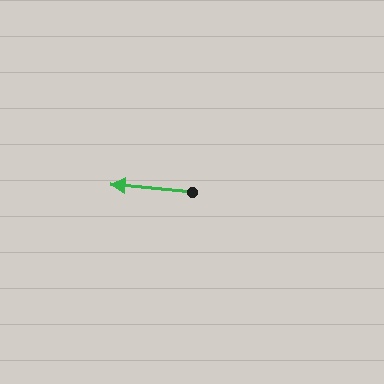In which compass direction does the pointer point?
West.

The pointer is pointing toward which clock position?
Roughly 9 o'clock.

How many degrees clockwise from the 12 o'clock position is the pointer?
Approximately 275 degrees.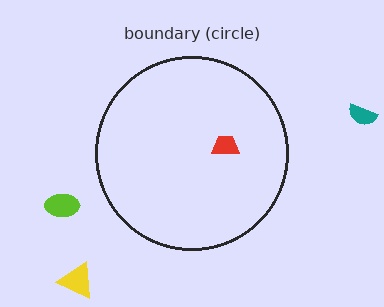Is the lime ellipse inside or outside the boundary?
Outside.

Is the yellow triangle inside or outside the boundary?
Outside.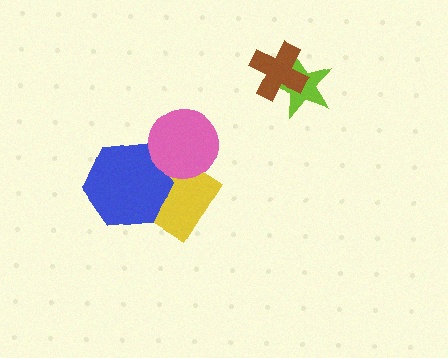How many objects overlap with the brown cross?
1 object overlaps with the brown cross.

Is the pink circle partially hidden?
No, no other shape covers it.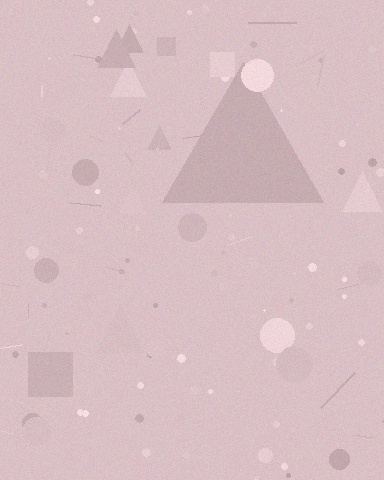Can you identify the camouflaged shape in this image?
The camouflaged shape is a triangle.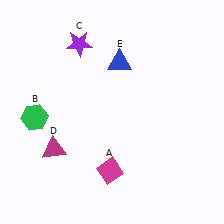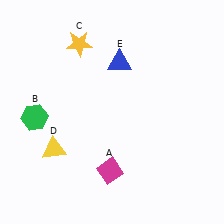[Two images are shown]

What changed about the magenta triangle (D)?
In Image 1, D is magenta. In Image 2, it changed to yellow.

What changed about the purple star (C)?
In Image 1, C is purple. In Image 2, it changed to yellow.